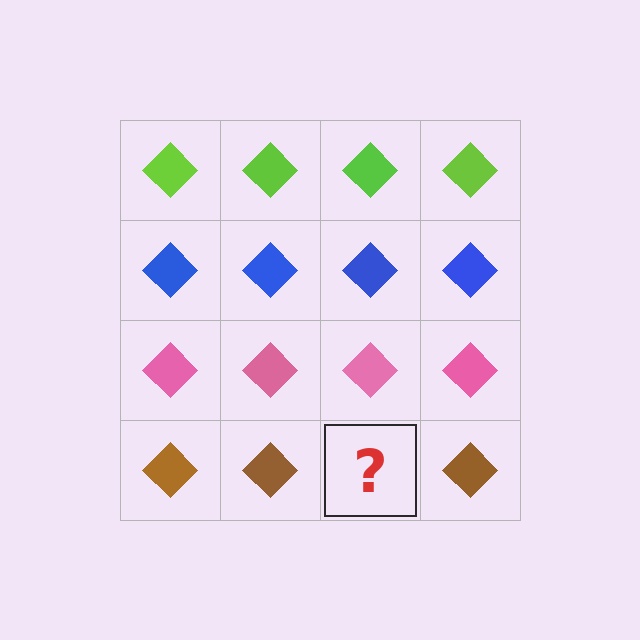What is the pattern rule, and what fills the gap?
The rule is that each row has a consistent color. The gap should be filled with a brown diamond.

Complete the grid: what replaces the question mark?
The question mark should be replaced with a brown diamond.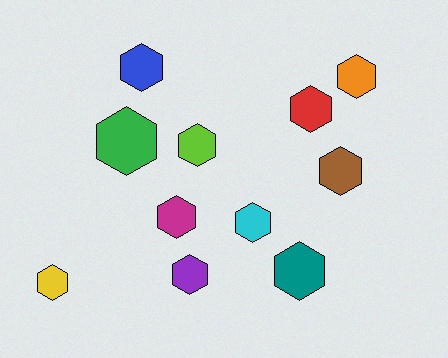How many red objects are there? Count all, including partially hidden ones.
There is 1 red object.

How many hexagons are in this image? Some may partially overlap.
There are 11 hexagons.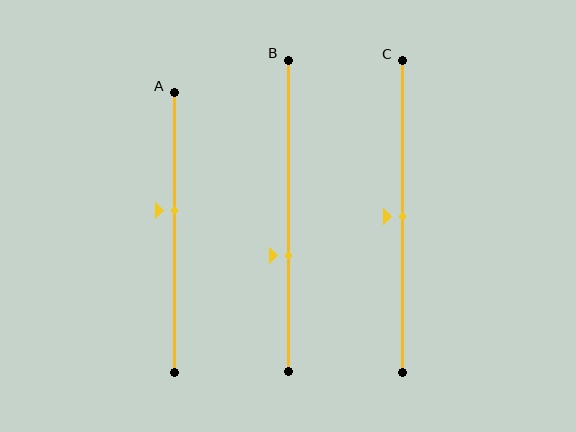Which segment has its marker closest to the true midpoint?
Segment C has its marker closest to the true midpoint.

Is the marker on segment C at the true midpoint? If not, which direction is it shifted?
Yes, the marker on segment C is at the true midpoint.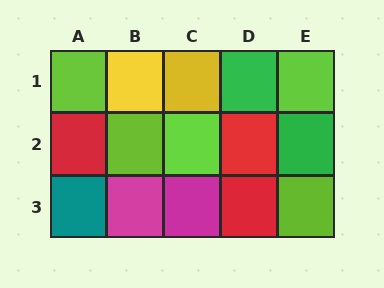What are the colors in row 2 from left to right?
Red, lime, lime, red, green.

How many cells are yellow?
2 cells are yellow.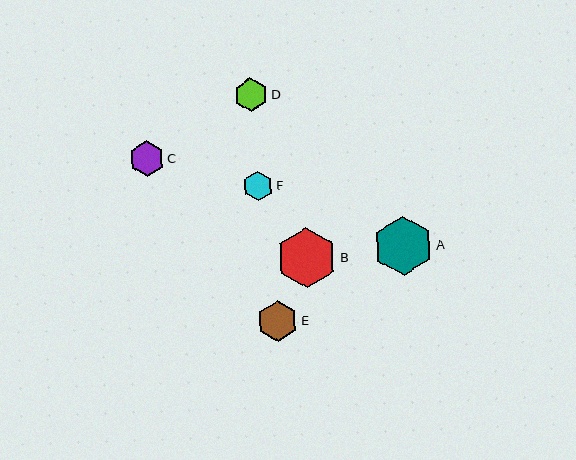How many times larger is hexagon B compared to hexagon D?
Hexagon B is approximately 1.8 times the size of hexagon D.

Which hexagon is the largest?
Hexagon B is the largest with a size of approximately 60 pixels.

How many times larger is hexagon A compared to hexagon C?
Hexagon A is approximately 1.7 times the size of hexagon C.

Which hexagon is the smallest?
Hexagon F is the smallest with a size of approximately 30 pixels.